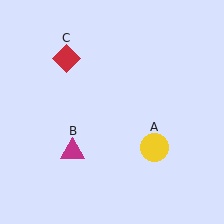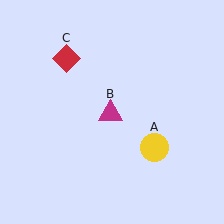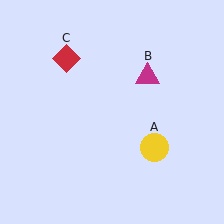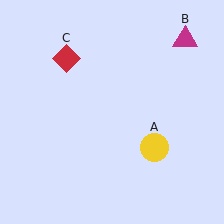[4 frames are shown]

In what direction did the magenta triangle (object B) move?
The magenta triangle (object B) moved up and to the right.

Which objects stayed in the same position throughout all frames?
Yellow circle (object A) and red diamond (object C) remained stationary.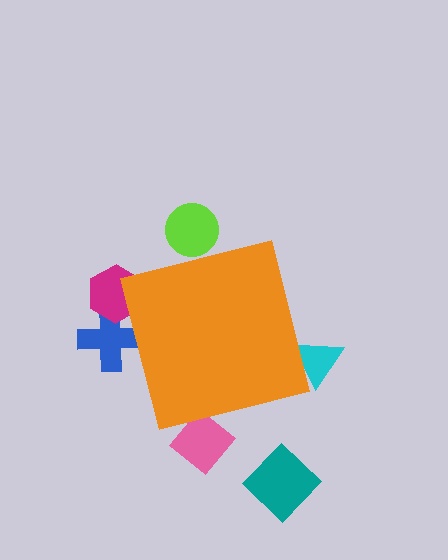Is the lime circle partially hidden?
Yes, the lime circle is partially hidden behind the orange square.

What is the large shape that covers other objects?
An orange square.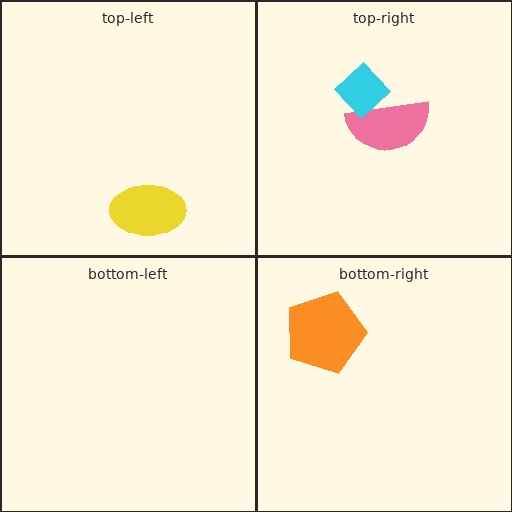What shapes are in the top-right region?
The pink semicircle, the cyan diamond.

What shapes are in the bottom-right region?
The orange pentagon.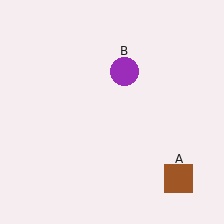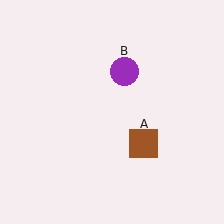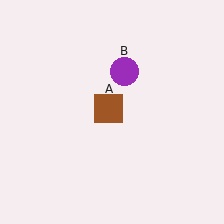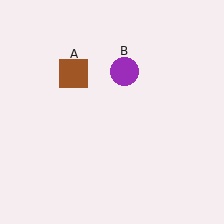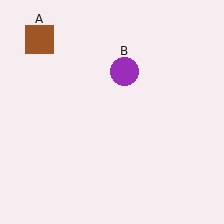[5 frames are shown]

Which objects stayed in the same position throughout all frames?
Purple circle (object B) remained stationary.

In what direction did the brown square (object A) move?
The brown square (object A) moved up and to the left.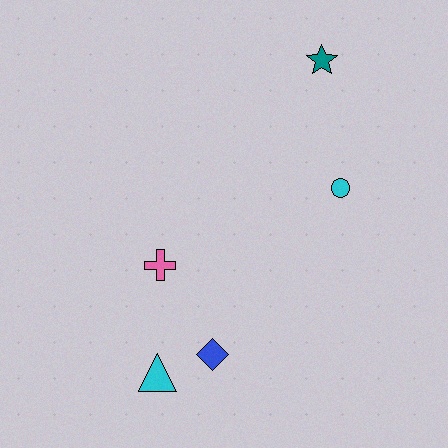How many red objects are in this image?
There are no red objects.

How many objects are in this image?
There are 5 objects.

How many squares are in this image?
There are no squares.